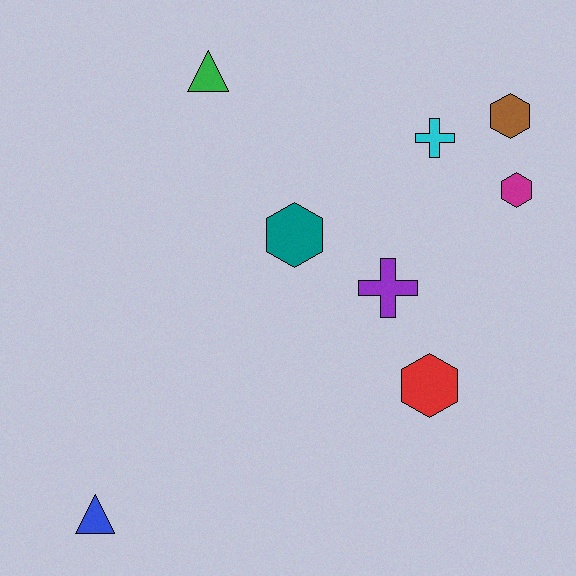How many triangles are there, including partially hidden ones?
There are 2 triangles.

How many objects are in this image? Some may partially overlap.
There are 8 objects.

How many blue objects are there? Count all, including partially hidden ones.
There is 1 blue object.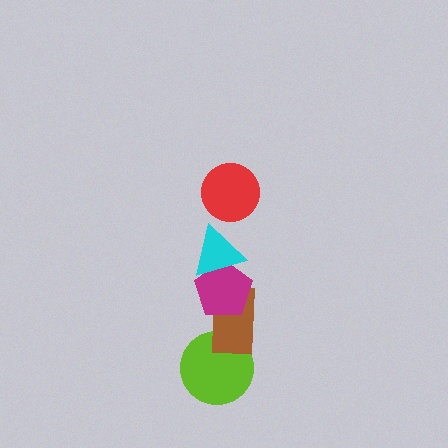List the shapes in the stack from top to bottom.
From top to bottom: the red circle, the cyan triangle, the magenta pentagon, the brown rectangle, the lime circle.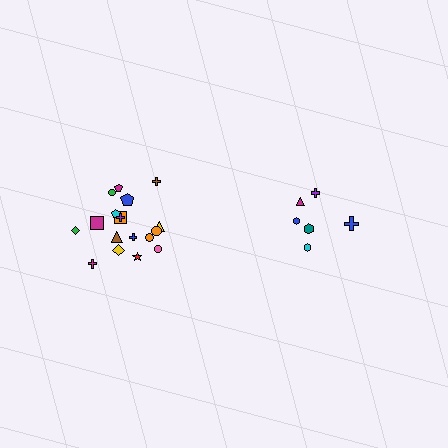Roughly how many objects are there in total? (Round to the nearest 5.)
Roughly 25 objects in total.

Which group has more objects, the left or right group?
The left group.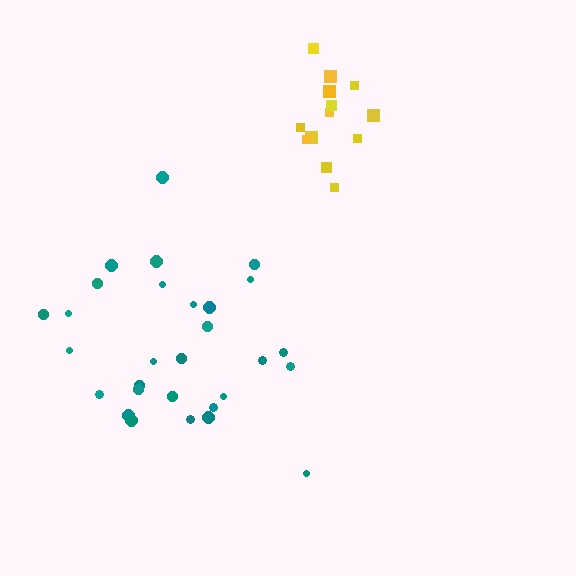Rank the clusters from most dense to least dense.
yellow, teal.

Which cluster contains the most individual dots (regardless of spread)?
Teal (29).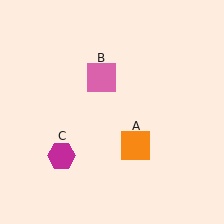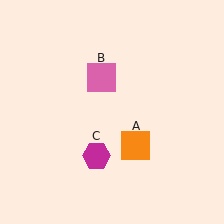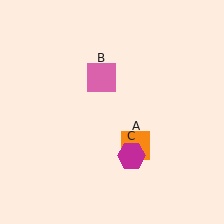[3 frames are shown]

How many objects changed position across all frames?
1 object changed position: magenta hexagon (object C).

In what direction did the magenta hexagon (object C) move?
The magenta hexagon (object C) moved right.